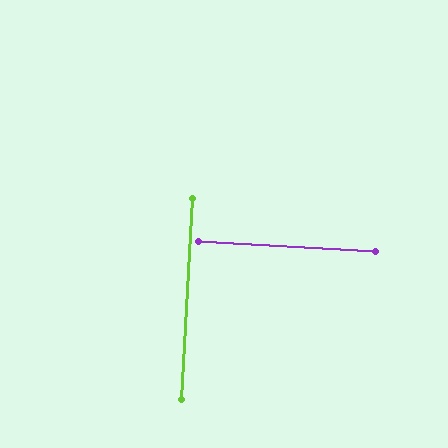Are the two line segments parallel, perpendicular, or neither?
Perpendicular — they meet at approximately 90°.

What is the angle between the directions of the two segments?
Approximately 90 degrees.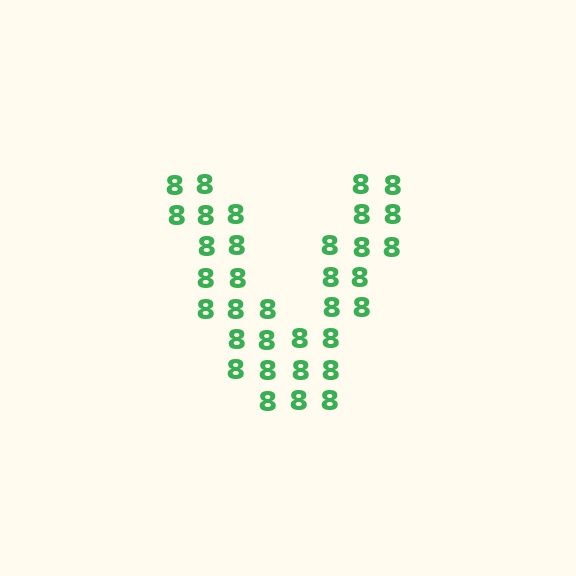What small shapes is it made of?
It is made of small digit 8's.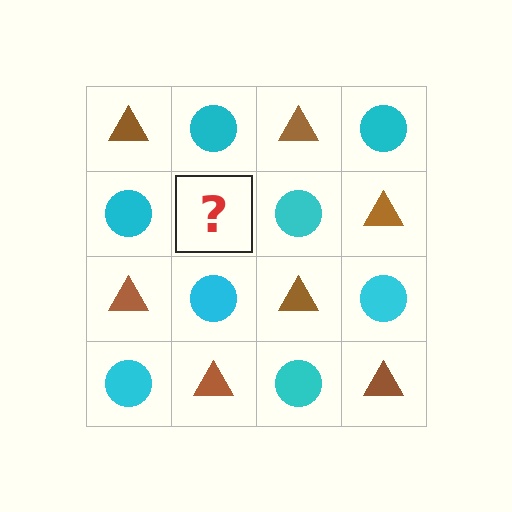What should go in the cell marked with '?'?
The missing cell should contain a brown triangle.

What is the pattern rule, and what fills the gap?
The rule is that it alternates brown triangle and cyan circle in a checkerboard pattern. The gap should be filled with a brown triangle.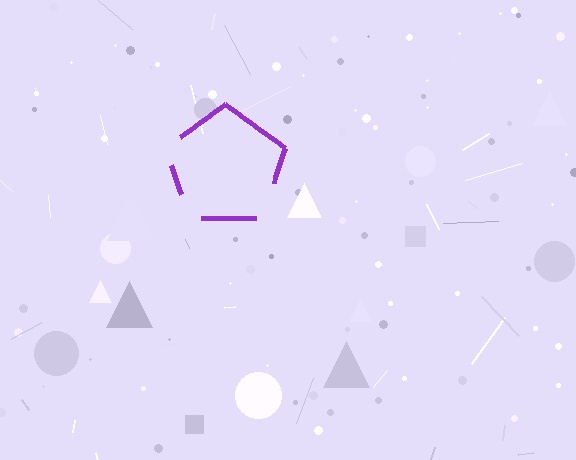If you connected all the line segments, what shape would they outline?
They would outline a pentagon.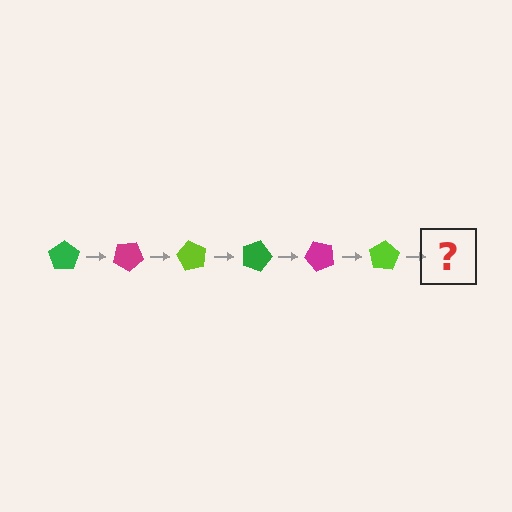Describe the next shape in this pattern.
It should be a green pentagon, rotated 180 degrees from the start.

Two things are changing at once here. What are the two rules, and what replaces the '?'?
The two rules are that it rotates 30 degrees each step and the color cycles through green, magenta, and lime. The '?' should be a green pentagon, rotated 180 degrees from the start.